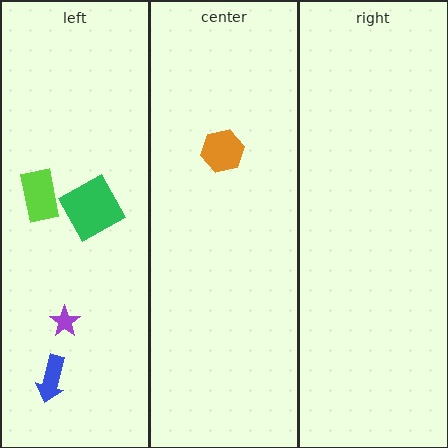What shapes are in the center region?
The orange hexagon.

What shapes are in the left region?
The blue arrow, the purple star, the green square, the lime rectangle.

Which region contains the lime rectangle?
The left region.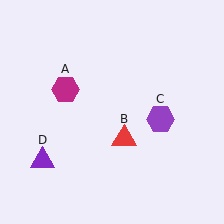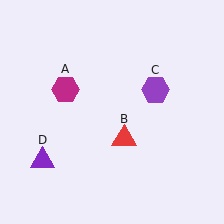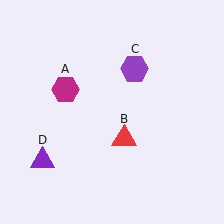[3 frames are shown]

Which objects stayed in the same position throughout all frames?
Magenta hexagon (object A) and red triangle (object B) and purple triangle (object D) remained stationary.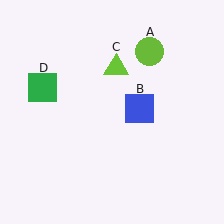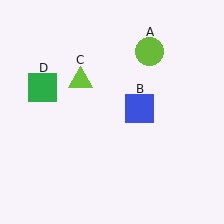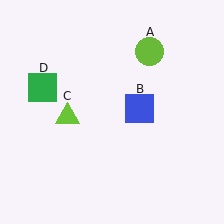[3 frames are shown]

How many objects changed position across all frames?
1 object changed position: lime triangle (object C).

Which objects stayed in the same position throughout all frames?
Lime circle (object A) and blue square (object B) and green square (object D) remained stationary.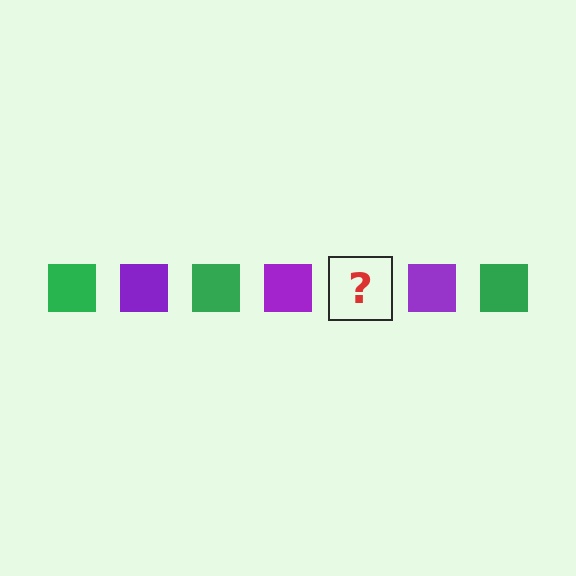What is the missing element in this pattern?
The missing element is a green square.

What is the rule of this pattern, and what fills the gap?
The rule is that the pattern cycles through green, purple squares. The gap should be filled with a green square.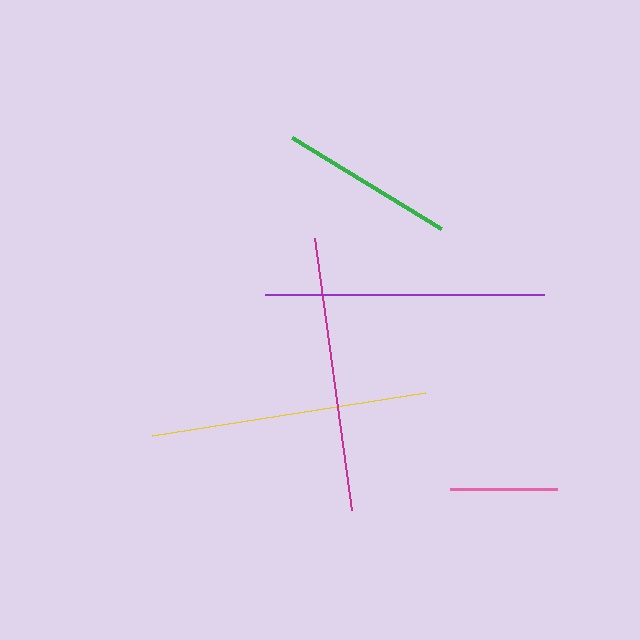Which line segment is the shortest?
The pink line is the shortest at approximately 107 pixels.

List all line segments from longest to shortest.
From longest to shortest: purple, yellow, magenta, green, pink.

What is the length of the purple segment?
The purple segment is approximately 280 pixels long.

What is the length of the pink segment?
The pink segment is approximately 107 pixels long.